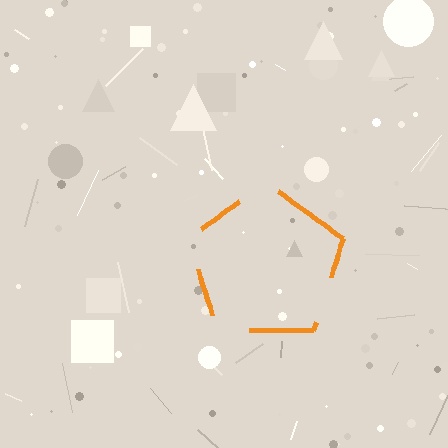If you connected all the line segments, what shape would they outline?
They would outline a pentagon.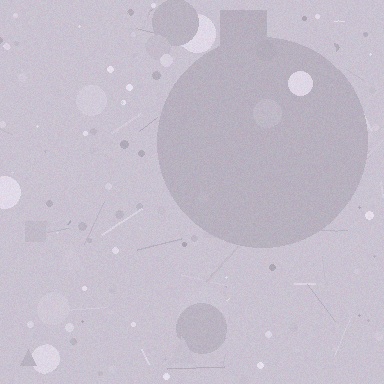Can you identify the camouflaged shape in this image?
The camouflaged shape is a circle.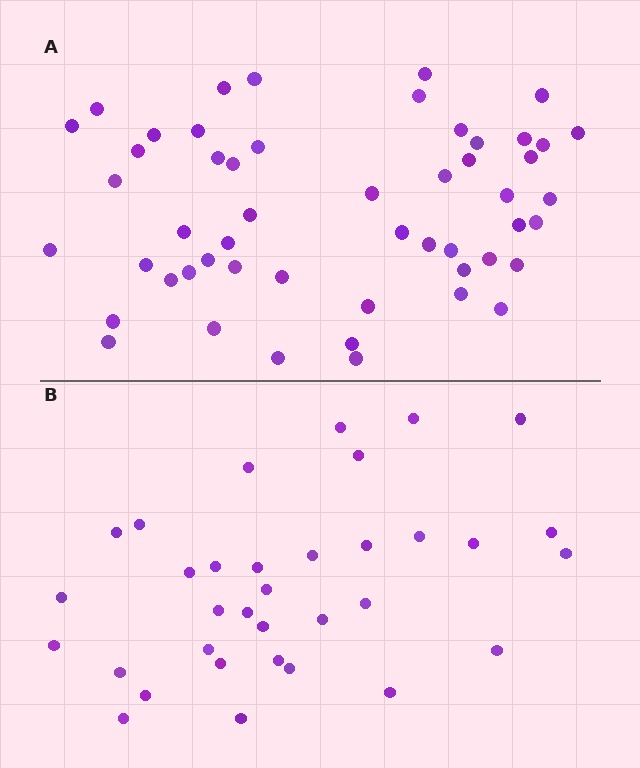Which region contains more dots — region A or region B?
Region A (the top region) has more dots.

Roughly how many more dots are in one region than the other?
Region A has approximately 20 more dots than region B.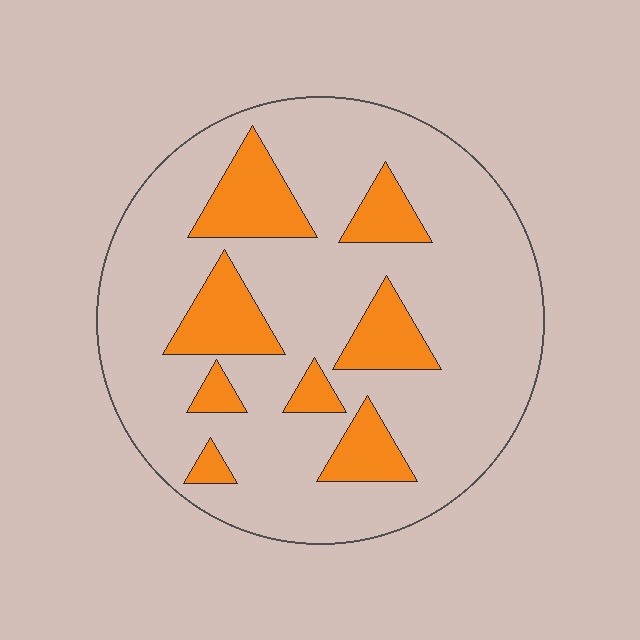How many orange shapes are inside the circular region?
8.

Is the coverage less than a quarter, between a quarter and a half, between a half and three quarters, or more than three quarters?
Less than a quarter.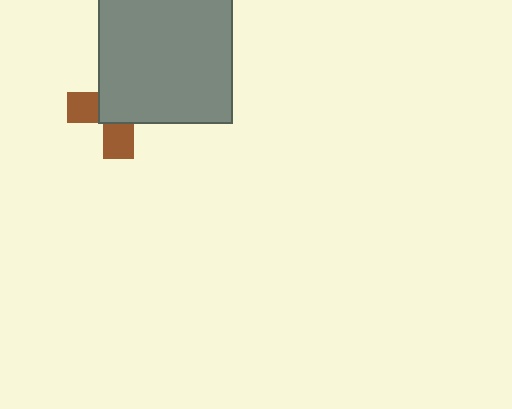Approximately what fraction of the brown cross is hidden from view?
Roughly 62% of the brown cross is hidden behind the gray square.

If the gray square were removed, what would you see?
You would see the complete brown cross.